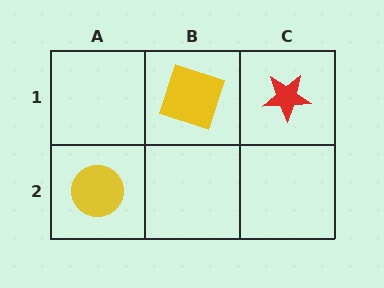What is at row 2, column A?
A yellow circle.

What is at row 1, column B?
A yellow square.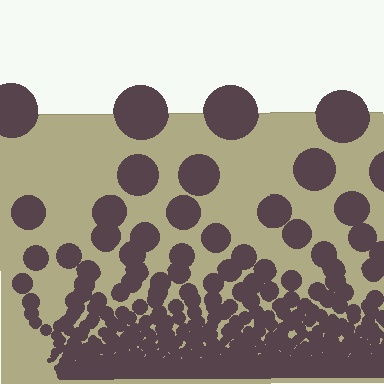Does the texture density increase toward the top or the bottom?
Density increases toward the bottom.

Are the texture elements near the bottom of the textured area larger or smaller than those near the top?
Smaller. The gradient is inverted — elements near the bottom are smaller and denser.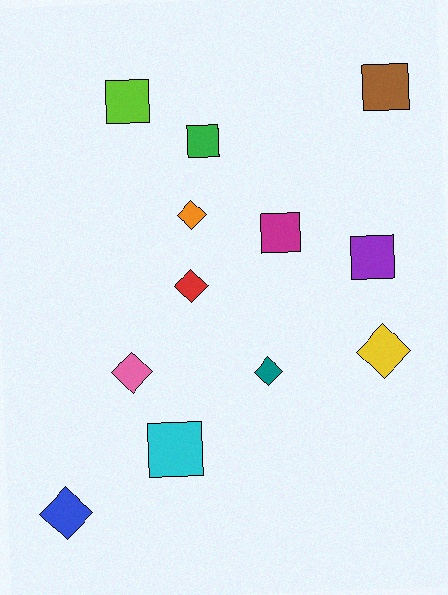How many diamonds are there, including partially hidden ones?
There are 6 diamonds.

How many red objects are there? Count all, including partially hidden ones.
There is 1 red object.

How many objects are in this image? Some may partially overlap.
There are 12 objects.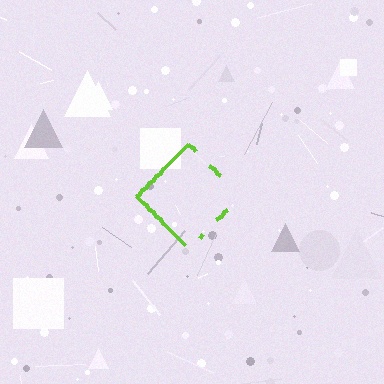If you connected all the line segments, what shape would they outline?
They would outline a diamond.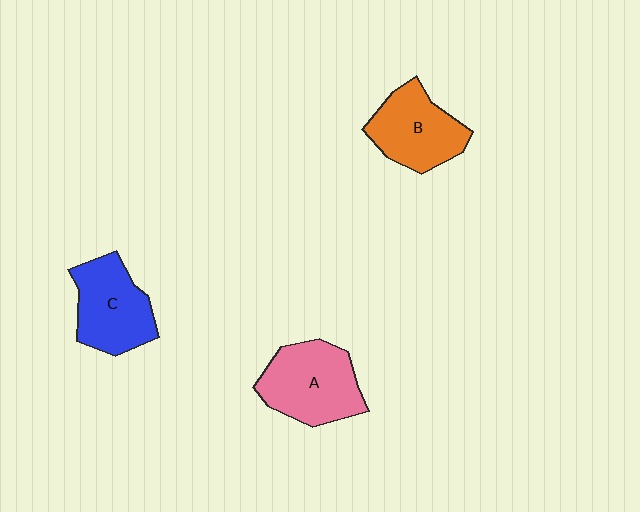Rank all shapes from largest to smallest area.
From largest to smallest: A (pink), C (blue), B (orange).